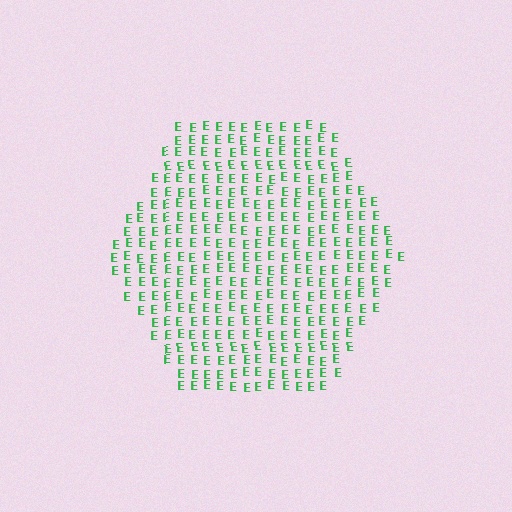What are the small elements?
The small elements are letter E's.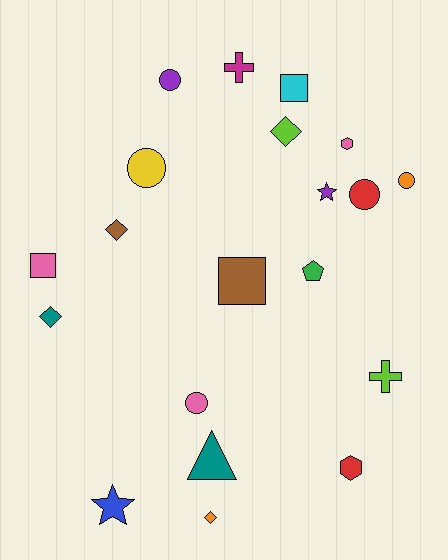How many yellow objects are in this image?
There is 1 yellow object.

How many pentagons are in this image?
There is 1 pentagon.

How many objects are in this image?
There are 20 objects.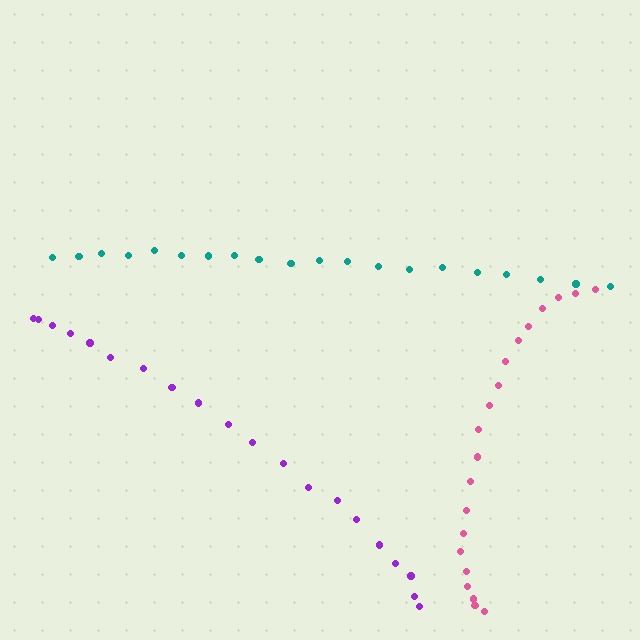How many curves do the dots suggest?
There are 3 distinct paths.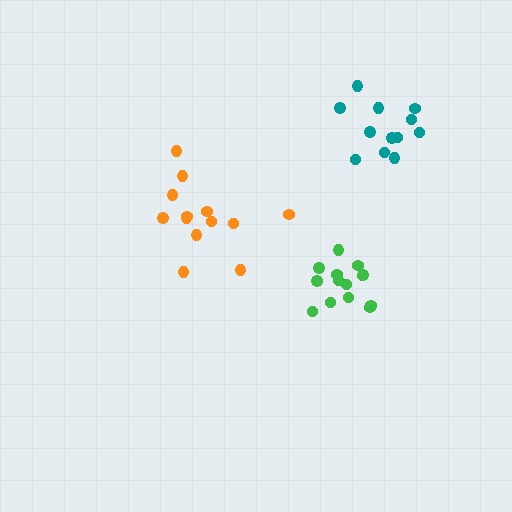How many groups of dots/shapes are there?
There are 3 groups.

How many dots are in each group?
Group 1: 14 dots, Group 2: 13 dots, Group 3: 12 dots (39 total).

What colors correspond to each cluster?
The clusters are colored: green, orange, teal.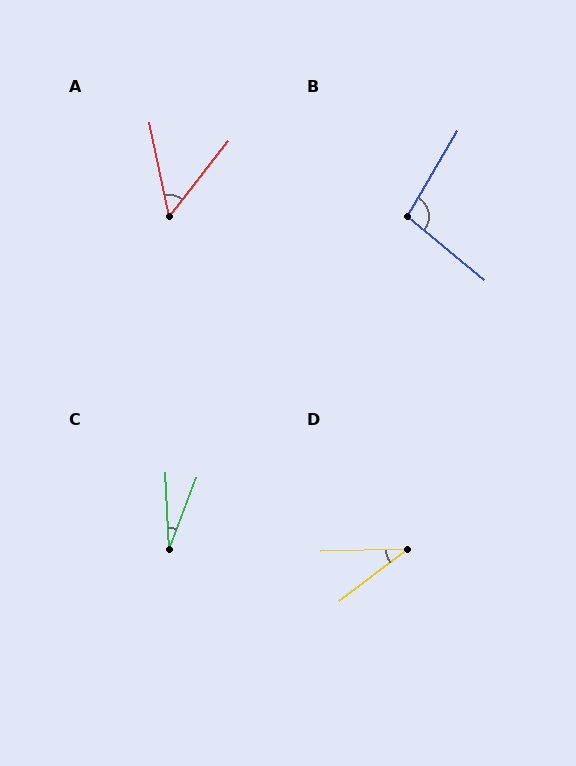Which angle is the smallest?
C, at approximately 24 degrees.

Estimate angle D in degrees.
Approximately 36 degrees.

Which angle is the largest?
B, at approximately 99 degrees.